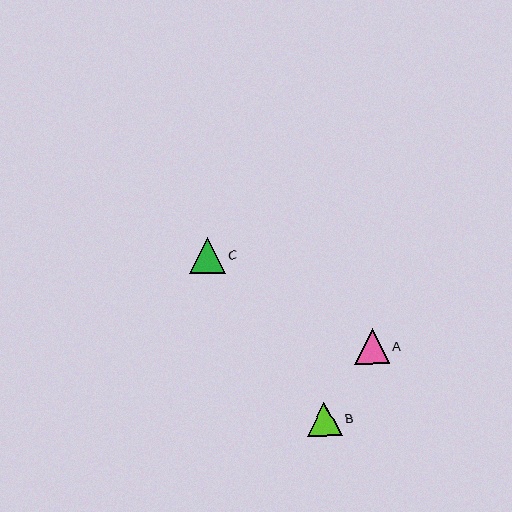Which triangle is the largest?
Triangle C is the largest with a size of approximately 35 pixels.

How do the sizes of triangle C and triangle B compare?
Triangle C and triangle B are approximately the same size.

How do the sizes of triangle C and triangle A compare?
Triangle C and triangle A are approximately the same size.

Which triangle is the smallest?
Triangle A is the smallest with a size of approximately 35 pixels.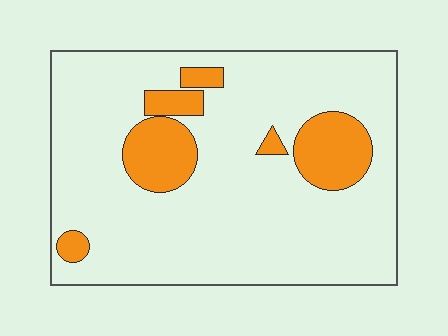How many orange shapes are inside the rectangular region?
6.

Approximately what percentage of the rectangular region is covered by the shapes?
Approximately 15%.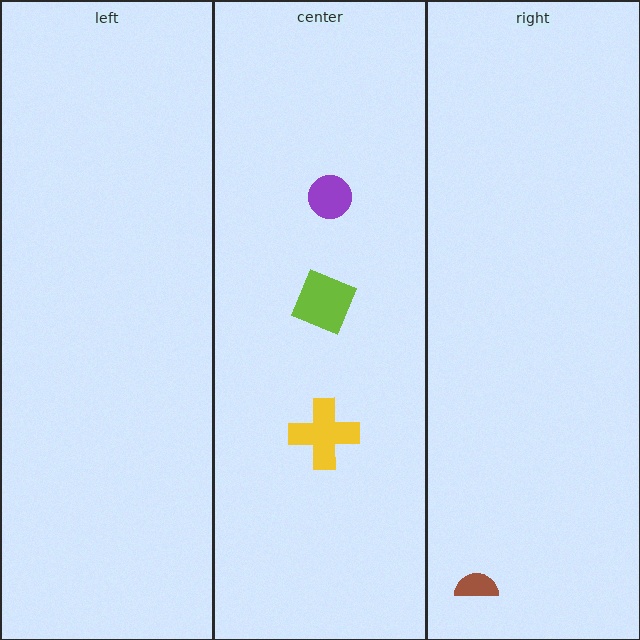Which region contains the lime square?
The center region.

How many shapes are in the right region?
1.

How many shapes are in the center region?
3.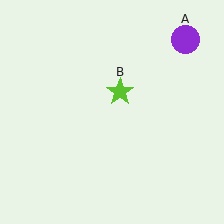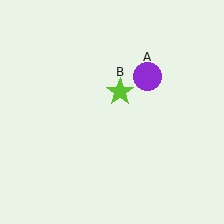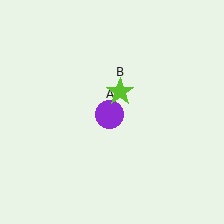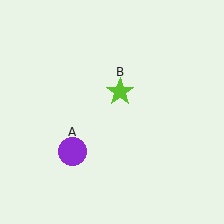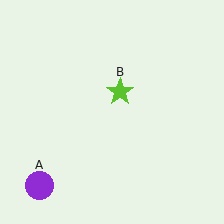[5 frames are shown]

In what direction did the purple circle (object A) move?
The purple circle (object A) moved down and to the left.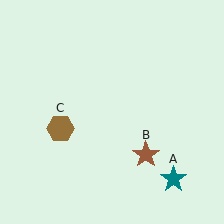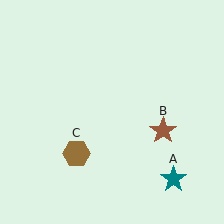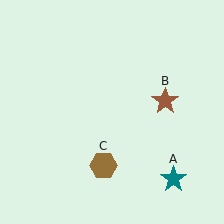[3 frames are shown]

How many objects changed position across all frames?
2 objects changed position: brown star (object B), brown hexagon (object C).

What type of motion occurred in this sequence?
The brown star (object B), brown hexagon (object C) rotated counterclockwise around the center of the scene.